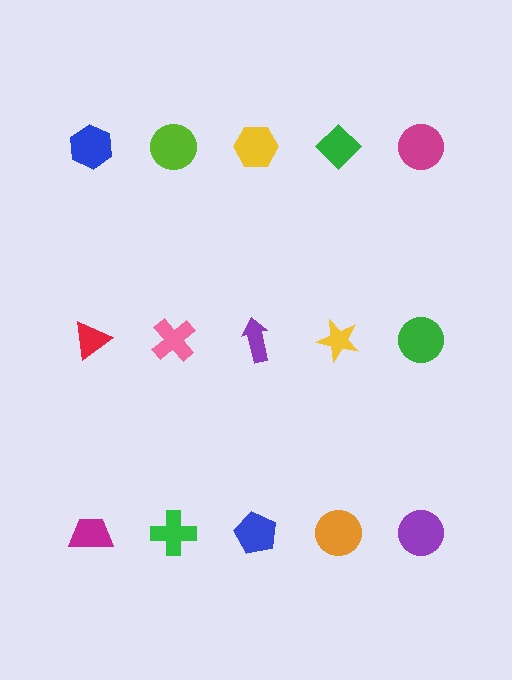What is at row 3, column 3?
A blue pentagon.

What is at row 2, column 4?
A yellow star.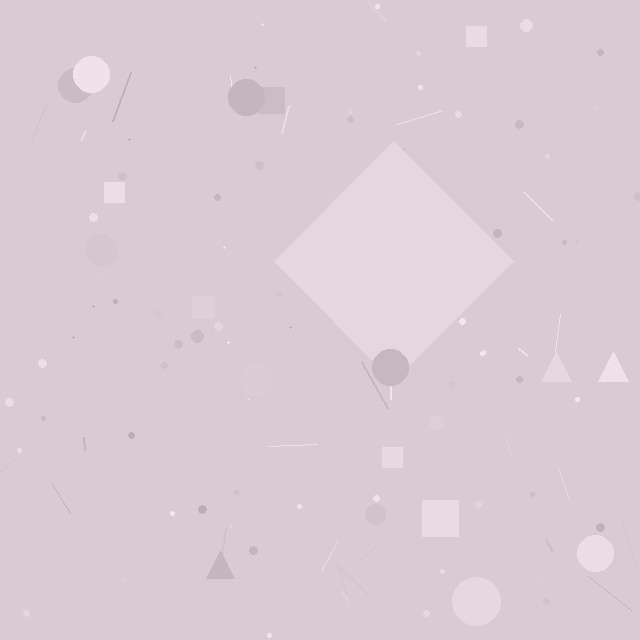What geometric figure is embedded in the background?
A diamond is embedded in the background.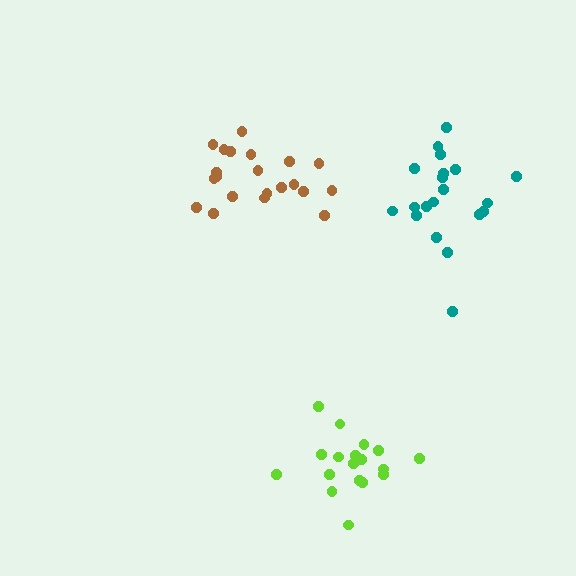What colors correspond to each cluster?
The clusters are colored: lime, brown, teal.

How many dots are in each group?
Group 1: 18 dots, Group 2: 21 dots, Group 3: 20 dots (59 total).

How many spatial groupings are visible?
There are 3 spatial groupings.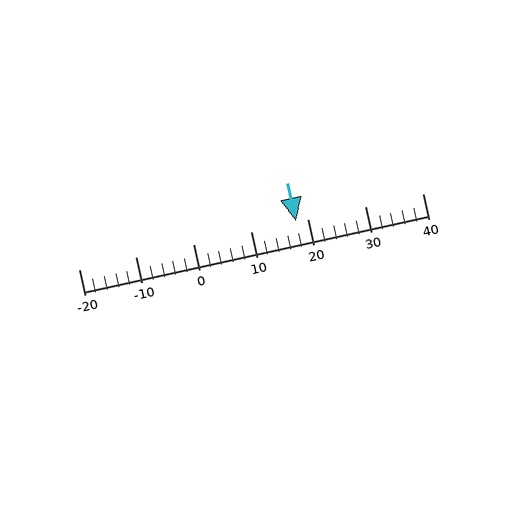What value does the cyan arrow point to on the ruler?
The cyan arrow points to approximately 18.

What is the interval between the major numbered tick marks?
The major tick marks are spaced 10 units apart.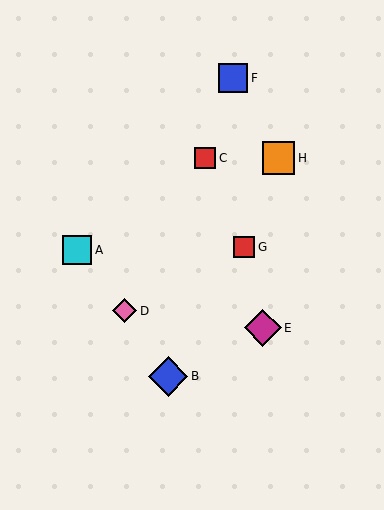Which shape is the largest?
The blue diamond (labeled B) is the largest.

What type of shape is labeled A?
Shape A is a cyan square.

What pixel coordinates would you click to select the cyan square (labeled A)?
Click at (77, 250) to select the cyan square A.